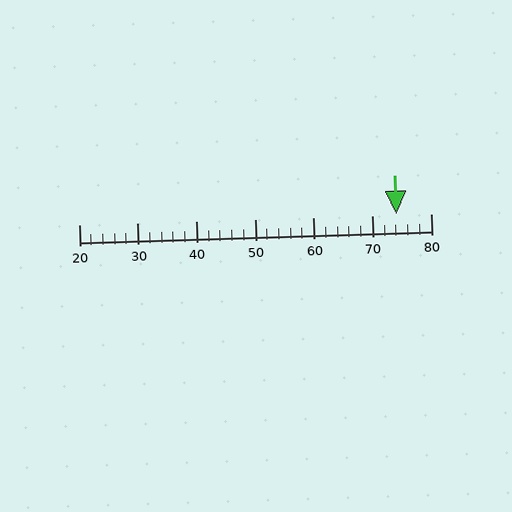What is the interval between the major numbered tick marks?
The major tick marks are spaced 10 units apart.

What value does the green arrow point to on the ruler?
The green arrow points to approximately 74.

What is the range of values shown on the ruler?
The ruler shows values from 20 to 80.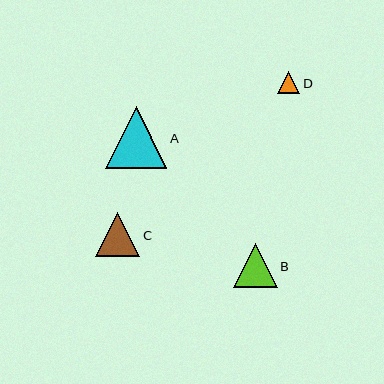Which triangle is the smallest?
Triangle D is the smallest with a size of approximately 23 pixels.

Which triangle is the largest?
Triangle A is the largest with a size of approximately 62 pixels.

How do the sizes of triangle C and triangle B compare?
Triangle C and triangle B are approximately the same size.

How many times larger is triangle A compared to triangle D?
Triangle A is approximately 2.7 times the size of triangle D.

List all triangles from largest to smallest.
From largest to smallest: A, C, B, D.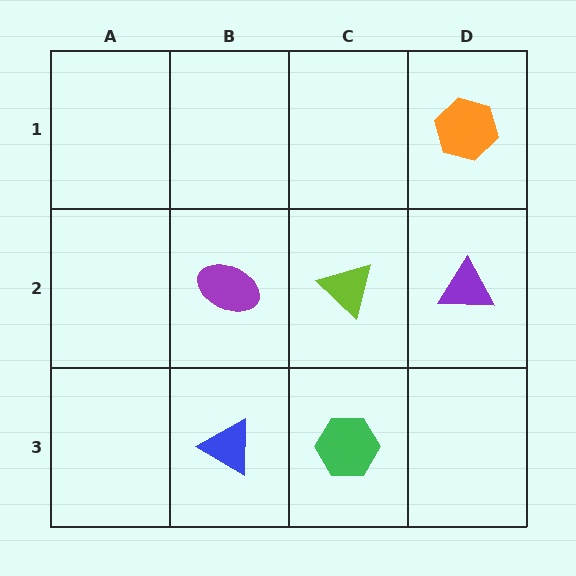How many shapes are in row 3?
2 shapes.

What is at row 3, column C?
A green hexagon.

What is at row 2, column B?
A purple ellipse.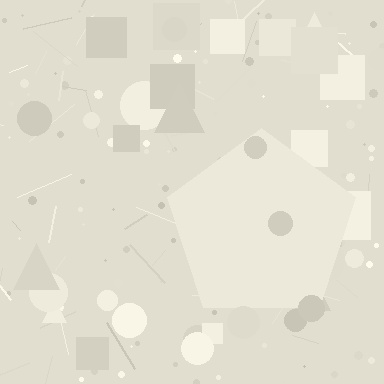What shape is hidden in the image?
A pentagon is hidden in the image.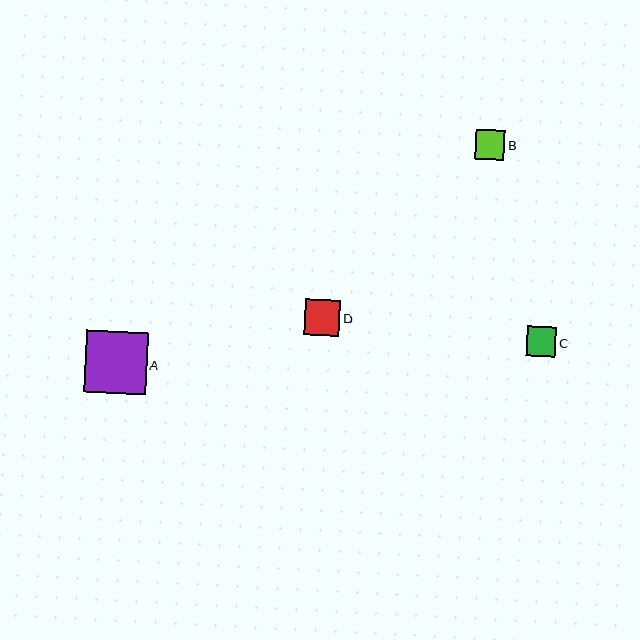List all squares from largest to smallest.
From largest to smallest: A, D, C, B.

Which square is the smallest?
Square B is the smallest with a size of approximately 30 pixels.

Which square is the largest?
Square A is the largest with a size of approximately 62 pixels.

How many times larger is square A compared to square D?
Square A is approximately 1.7 times the size of square D.